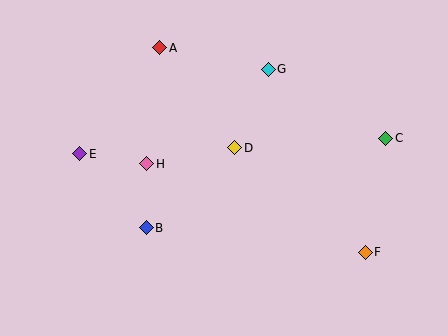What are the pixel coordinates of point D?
Point D is at (235, 148).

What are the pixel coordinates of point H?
Point H is at (147, 164).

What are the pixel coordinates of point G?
Point G is at (268, 69).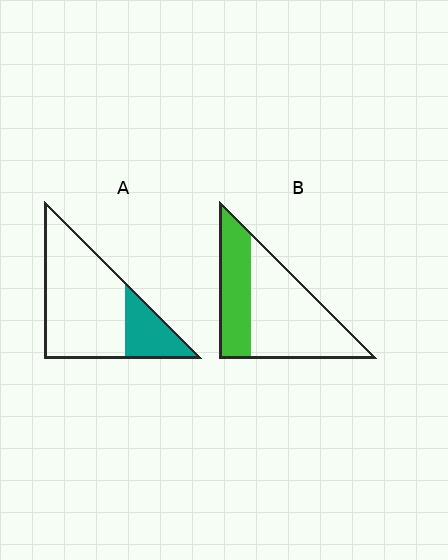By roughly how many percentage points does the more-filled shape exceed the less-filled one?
By roughly 10 percentage points (B over A).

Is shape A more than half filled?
No.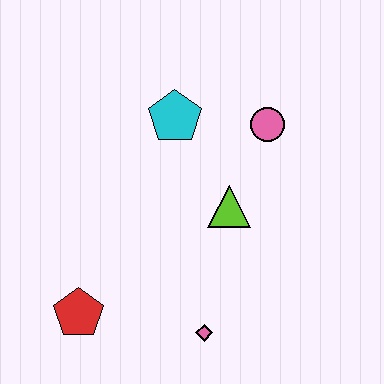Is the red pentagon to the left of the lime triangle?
Yes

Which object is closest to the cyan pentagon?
The pink circle is closest to the cyan pentagon.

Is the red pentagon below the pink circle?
Yes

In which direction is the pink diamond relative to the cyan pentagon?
The pink diamond is below the cyan pentagon.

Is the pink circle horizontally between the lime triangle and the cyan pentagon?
No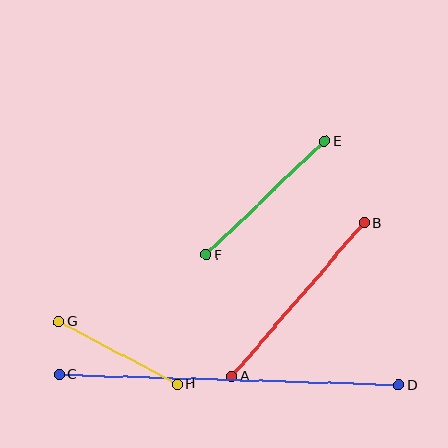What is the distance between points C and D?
The distance is approximately 340 pixels.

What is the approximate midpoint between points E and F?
The midpoint is at approximately (265, 198) pixels.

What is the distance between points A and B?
The distance is approximately 203 pixels.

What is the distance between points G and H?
The distance is approximately 134 pixels.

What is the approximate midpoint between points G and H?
The midpoint is at approximately (118, 353) pixels.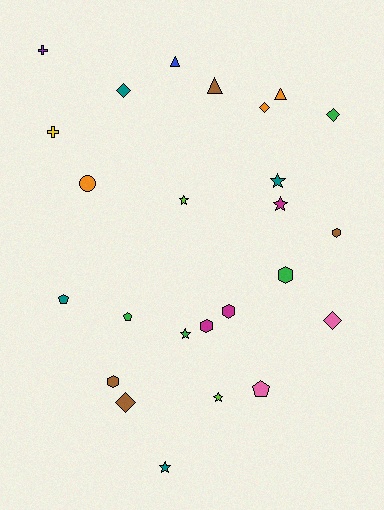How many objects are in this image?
There are 25 objects.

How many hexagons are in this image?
There are 5 hexagons.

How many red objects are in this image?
There are no red objects.